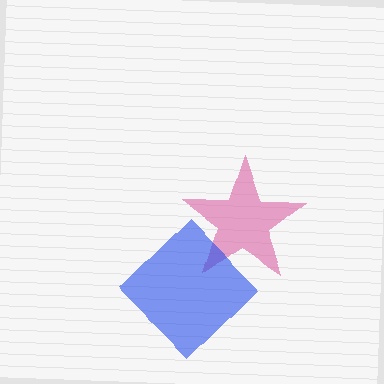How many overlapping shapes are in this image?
There are 2 overlapping shapes in the image.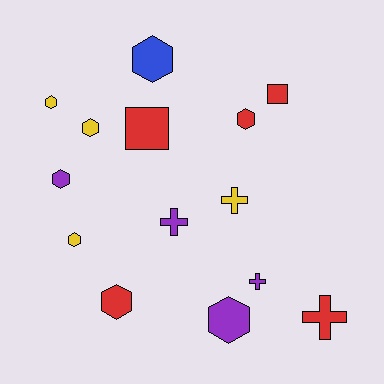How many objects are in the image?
There are 14 objects.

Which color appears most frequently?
Red, with 5 objects.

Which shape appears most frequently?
Hexagon, with 8 objects.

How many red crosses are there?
There is 1 red cross.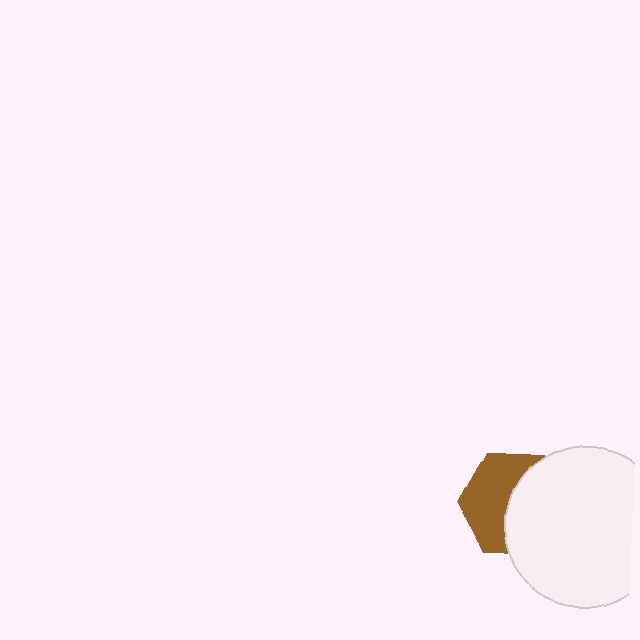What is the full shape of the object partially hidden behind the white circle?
The partially hidden object is a brown hexagon.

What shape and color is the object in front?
The object in front is a white circle.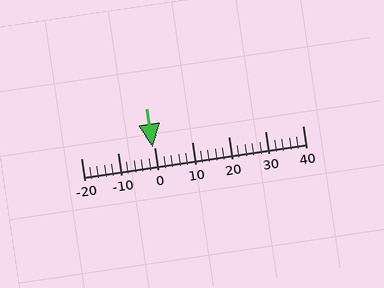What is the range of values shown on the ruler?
The ruler shows values from -20 to 40.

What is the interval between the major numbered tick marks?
The major tick marks are spaced 10 units apart.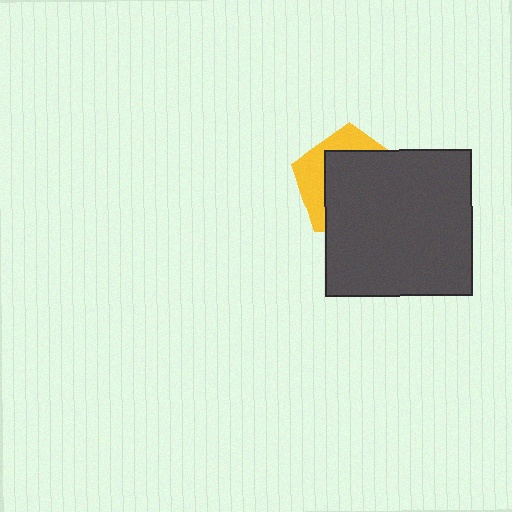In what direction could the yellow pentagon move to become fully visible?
The yellow pentagon could move toward the upper-left. That would shift it out from behind the dark gray square entirely.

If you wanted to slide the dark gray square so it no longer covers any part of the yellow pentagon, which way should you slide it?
Slide it toward the lower-right — that is the most direct way to separate the two shapes.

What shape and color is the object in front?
The object in front is a dark gray square.